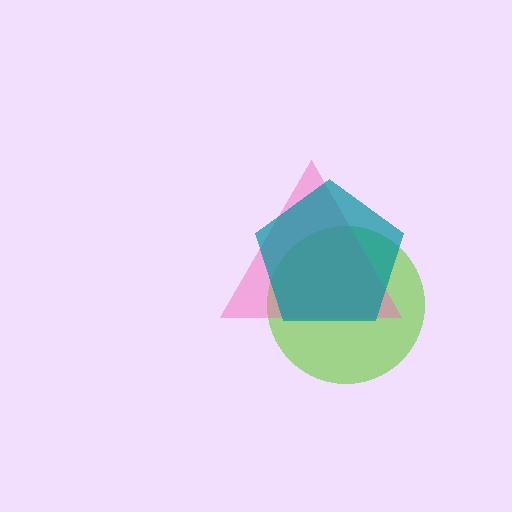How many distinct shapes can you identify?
There are 3 distinct shapes: a lime circle, a pink triangle, a teal pentagon.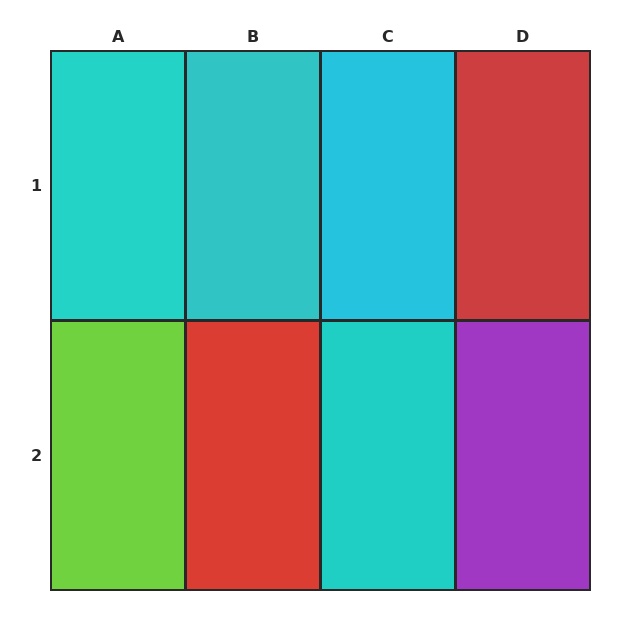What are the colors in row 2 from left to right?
Lime, red, cyan, purple.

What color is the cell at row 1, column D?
Red.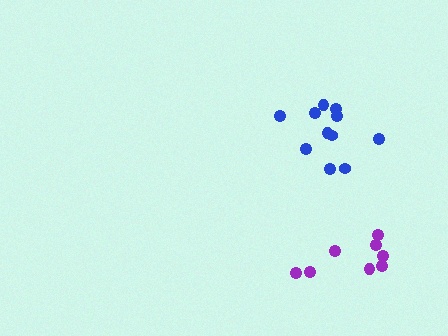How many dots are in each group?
Group 1: 11 dots, Group 2: 8 dots (19 total).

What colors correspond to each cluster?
The clusters are colored: blue, purple.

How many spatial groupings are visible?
There are 2 spatial groupings.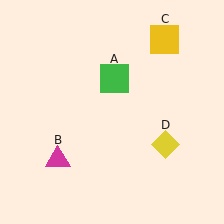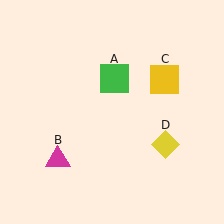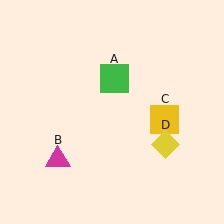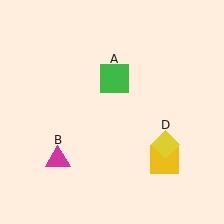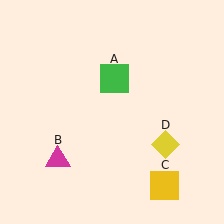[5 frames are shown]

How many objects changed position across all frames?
1 object changed position: yellow square (object C).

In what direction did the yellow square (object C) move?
The yellow square (object C) moved down.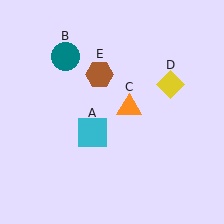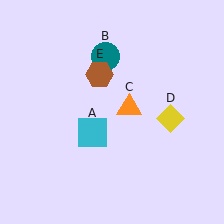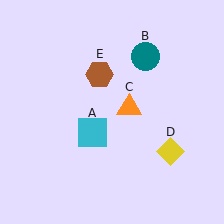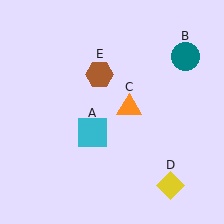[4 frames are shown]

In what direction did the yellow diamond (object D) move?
The yellow diamond (object D) moved down.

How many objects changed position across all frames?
2 objects changed position: teal circle (object B), yellow diamond (object D).